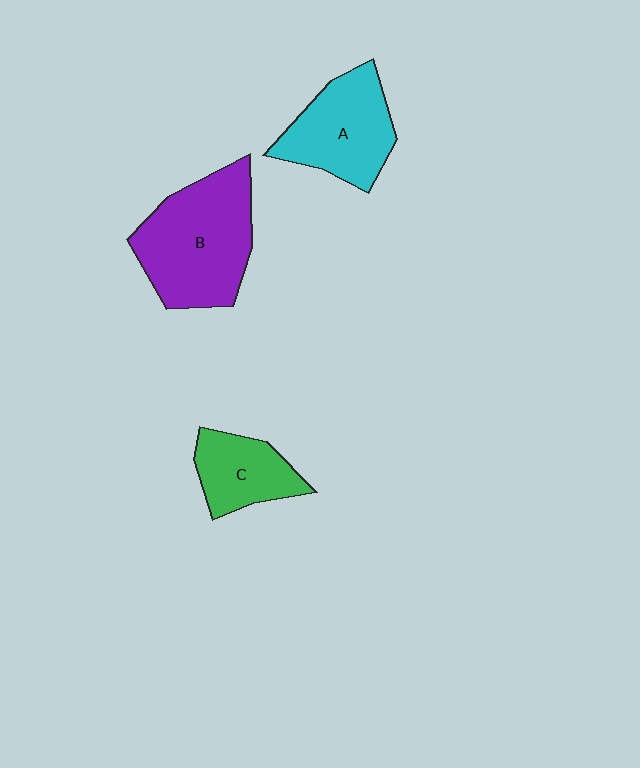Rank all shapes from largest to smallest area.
From largest to smallest: B (purple), A (cyan), C (green).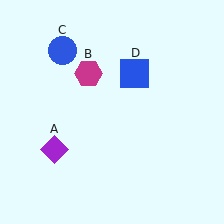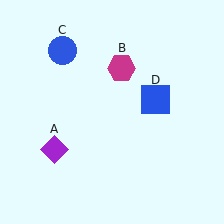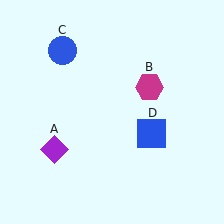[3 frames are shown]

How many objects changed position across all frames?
2 objects changed position: magenta hexagon (object B), blue square (object D).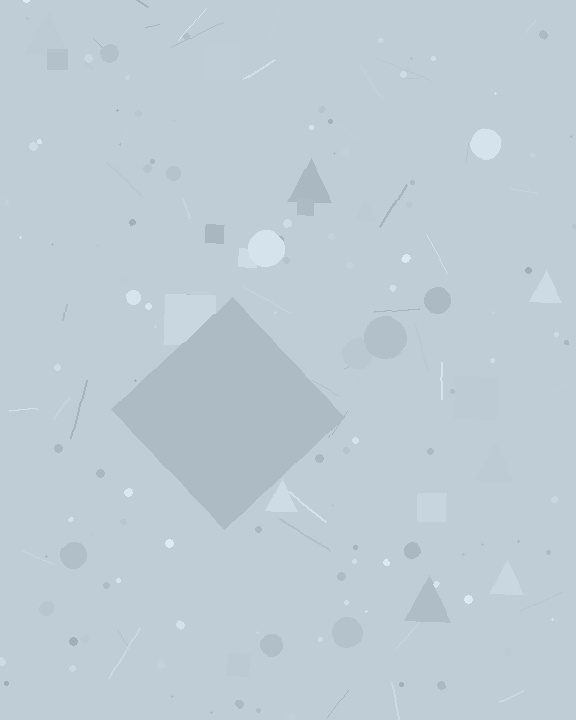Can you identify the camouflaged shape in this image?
The camouflaged shape is a diamond.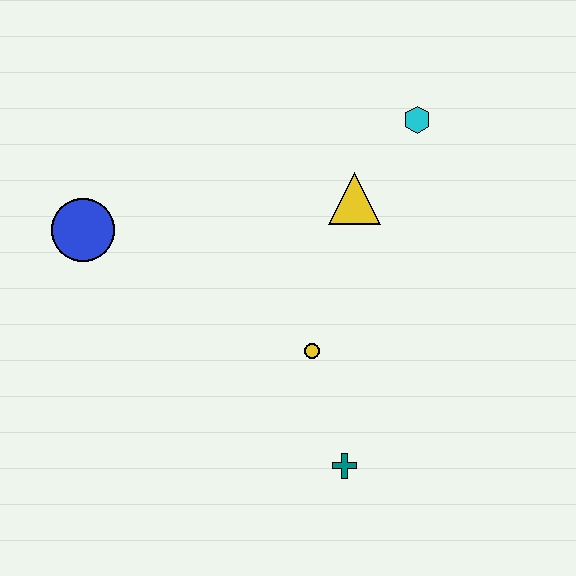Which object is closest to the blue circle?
The yellow circle is closest to the blue circle.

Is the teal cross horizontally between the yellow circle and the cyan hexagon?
Yes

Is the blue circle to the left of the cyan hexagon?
Yes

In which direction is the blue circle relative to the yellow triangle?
The blue circle is to the left of the yellow triangle.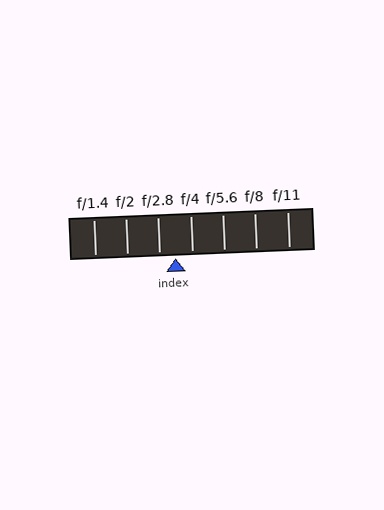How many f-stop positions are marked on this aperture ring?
There are 7 f-stop positions marked.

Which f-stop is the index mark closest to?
The index mark is closest to f/2.8.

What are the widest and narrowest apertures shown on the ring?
The widest aperture shown is f/1.4 and the narrowest is f/11.